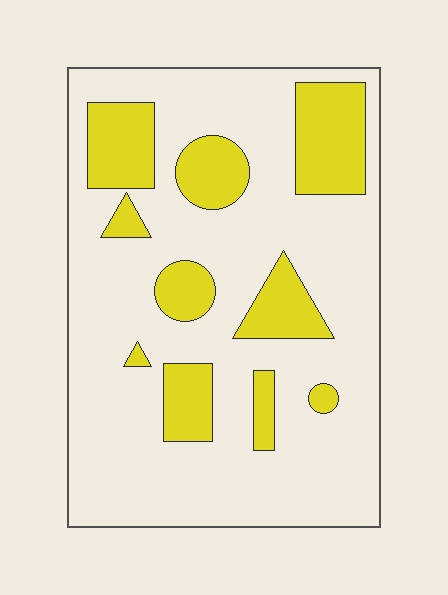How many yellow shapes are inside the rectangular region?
10.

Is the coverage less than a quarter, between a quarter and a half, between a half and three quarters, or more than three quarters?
Less than a quarter.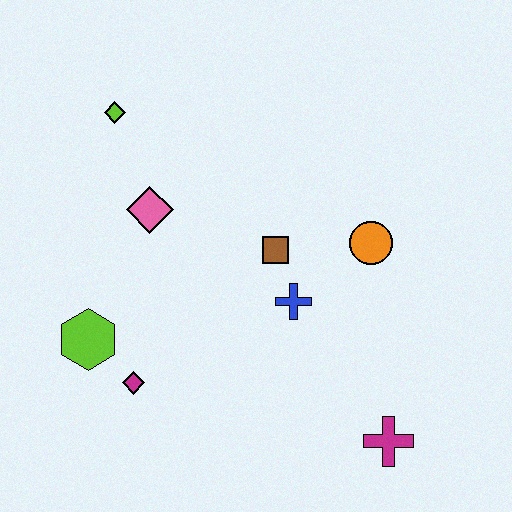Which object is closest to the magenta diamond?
The lime hexagon is closest to the magenta diamond.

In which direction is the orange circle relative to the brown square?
The orange circle is to the right of the brown square.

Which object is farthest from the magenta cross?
The lime diamond is farthest from the magenta cross.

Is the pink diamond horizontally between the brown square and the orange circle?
No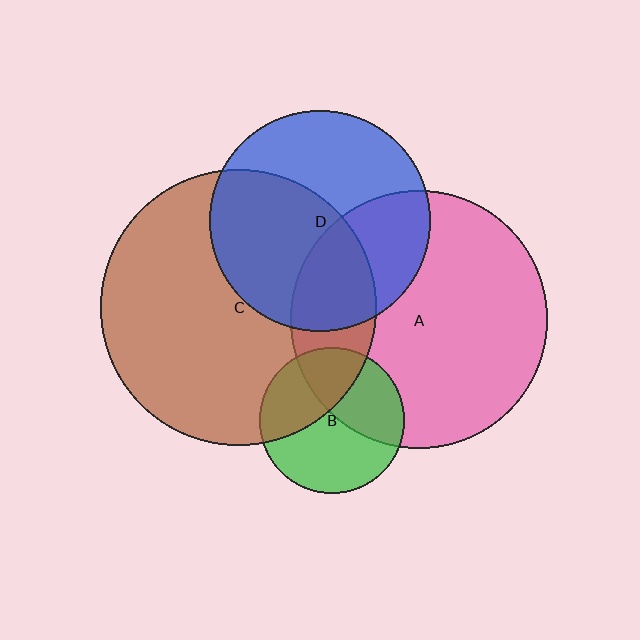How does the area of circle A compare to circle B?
Approximately 3.1 times.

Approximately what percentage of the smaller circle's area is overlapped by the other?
Approximately 35%.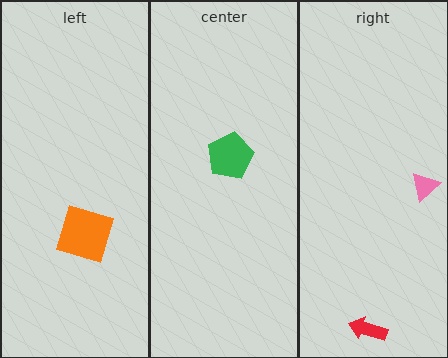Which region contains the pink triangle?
The right region.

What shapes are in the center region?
The green pentagon.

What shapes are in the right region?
The red arrow, the pink triangle.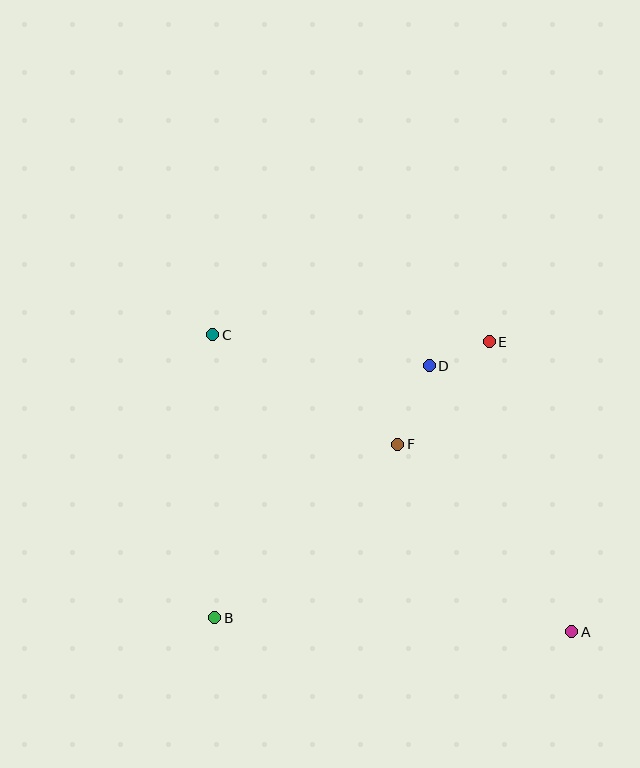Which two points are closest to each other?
Points D and E are closest to each other.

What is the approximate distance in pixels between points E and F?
The distance between E and F is approximately 137 pixels.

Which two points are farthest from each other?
Points A and C are farthest from each other.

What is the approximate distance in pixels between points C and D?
The distance between C and D is approximately 219 pixels.